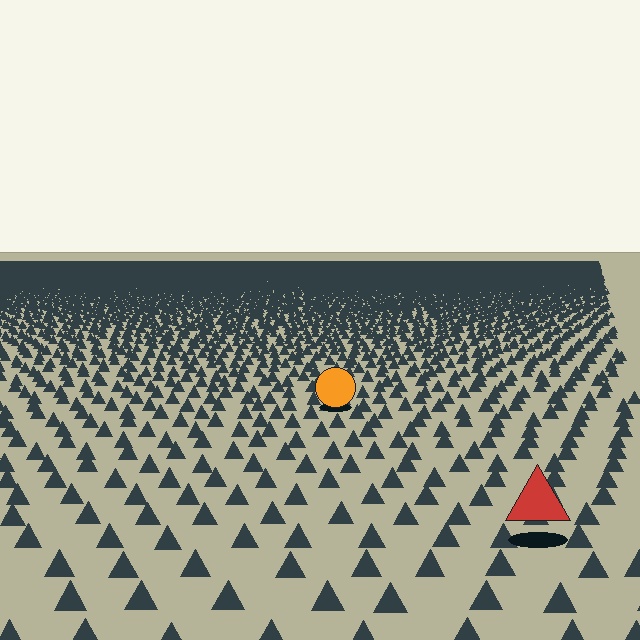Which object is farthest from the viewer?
The orange circle is farthest from the viewer. It appears smaller and the ground texture around it is denser.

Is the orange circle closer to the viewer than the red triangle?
No. The red triangle is closer — you can tell from the texture gradient: the ground texture is coarser near it.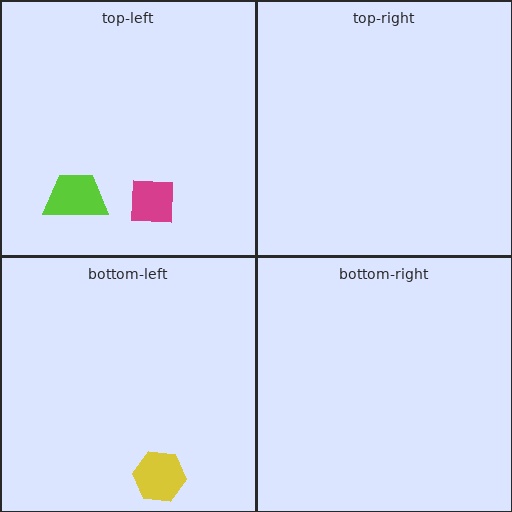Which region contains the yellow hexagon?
The bottom-left region.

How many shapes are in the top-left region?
2.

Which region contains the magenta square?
The top-left region.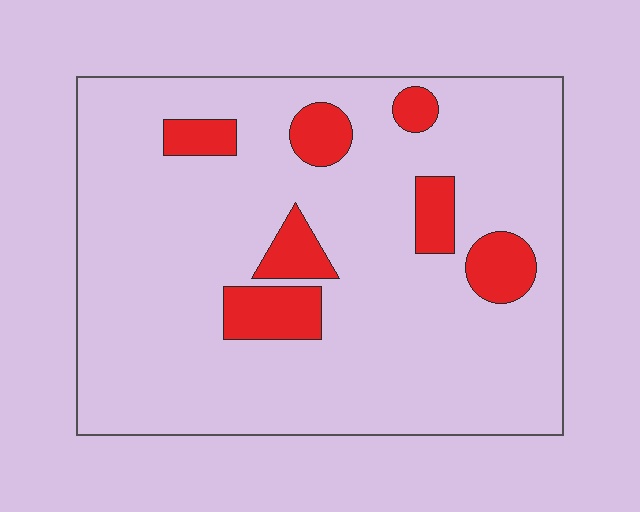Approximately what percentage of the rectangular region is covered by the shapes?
Approximately 15%.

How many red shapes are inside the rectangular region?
7.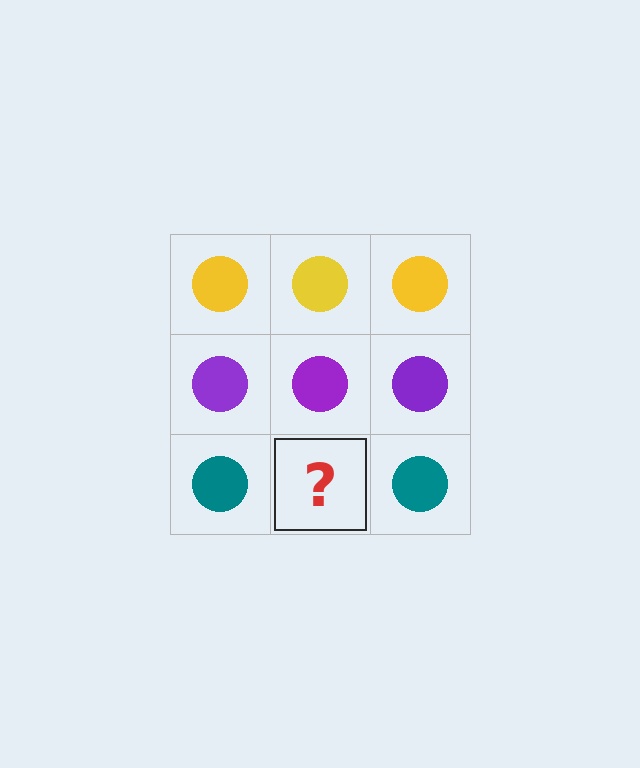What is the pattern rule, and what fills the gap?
The rule is that each row has a consistent color. The gap should be filled with a teal circle.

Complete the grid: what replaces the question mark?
The question mark should be replaced with a teal circle.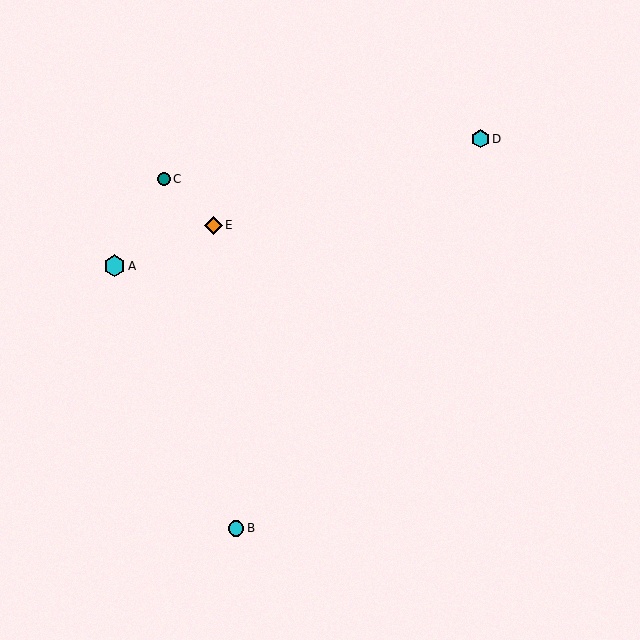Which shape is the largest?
The cyan hexagon (labeled A) is the largest.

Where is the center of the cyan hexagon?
The center of the cyan hexagon is at (114, 266).